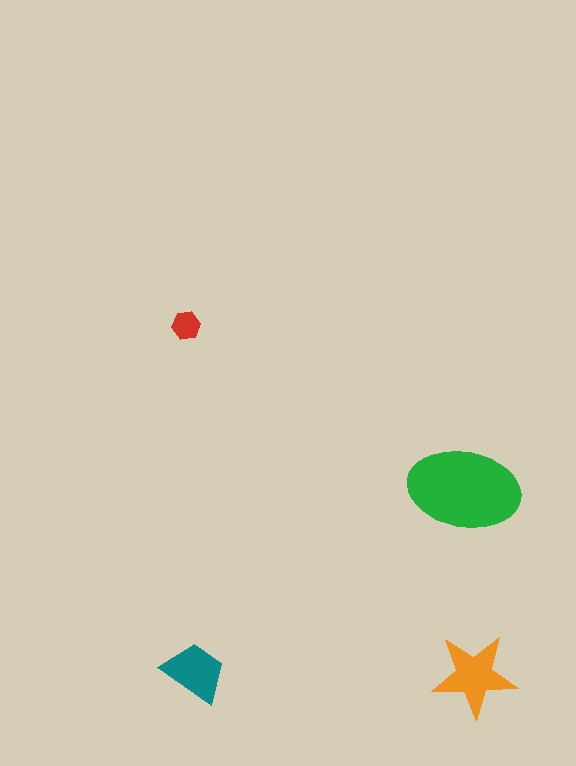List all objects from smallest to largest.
The red hexagon, the teal trapezoid, the orange star, the green ellipse.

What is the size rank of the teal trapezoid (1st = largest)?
3rd.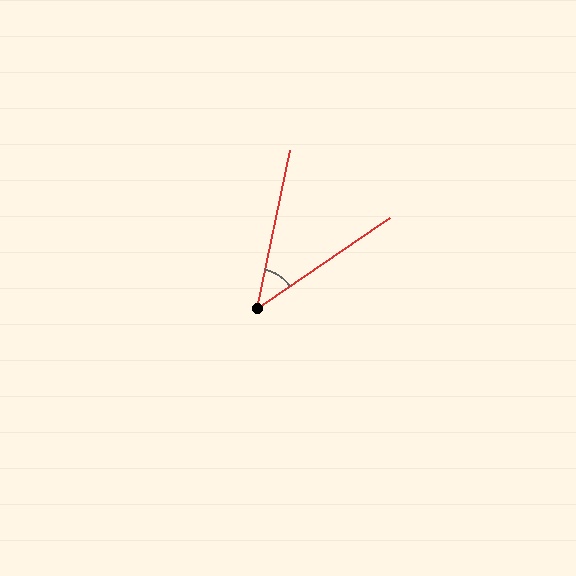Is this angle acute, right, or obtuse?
It is acute.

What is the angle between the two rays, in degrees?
Approximately 44 degrees.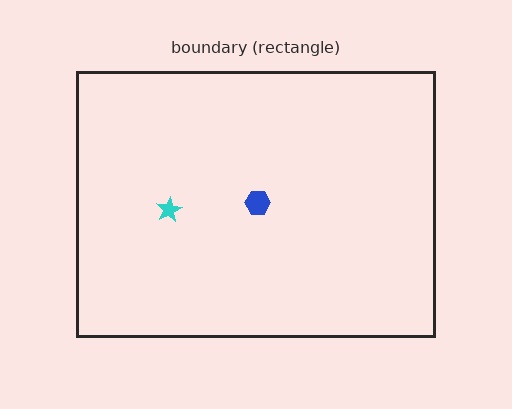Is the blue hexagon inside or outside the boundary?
Inside.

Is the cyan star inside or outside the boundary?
Inside.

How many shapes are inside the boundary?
2 inside, 0 outside.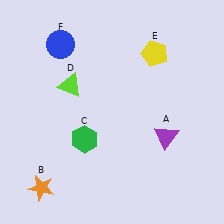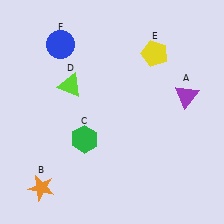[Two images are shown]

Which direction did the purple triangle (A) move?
The purple triangle (A) moved up.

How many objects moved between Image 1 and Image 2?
1 object moved between the two images.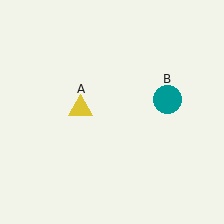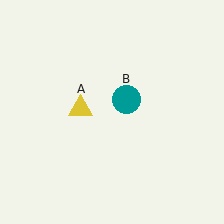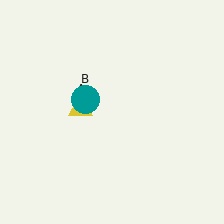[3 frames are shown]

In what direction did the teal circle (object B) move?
The teal circle (object B) moved left.